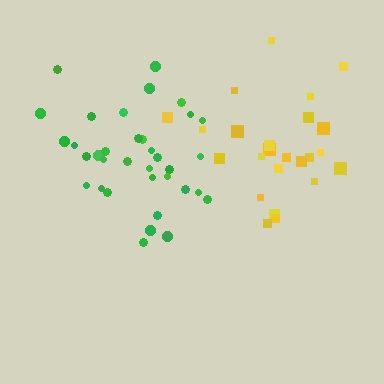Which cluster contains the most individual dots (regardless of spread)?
Green (35).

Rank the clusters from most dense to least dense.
green, yellow.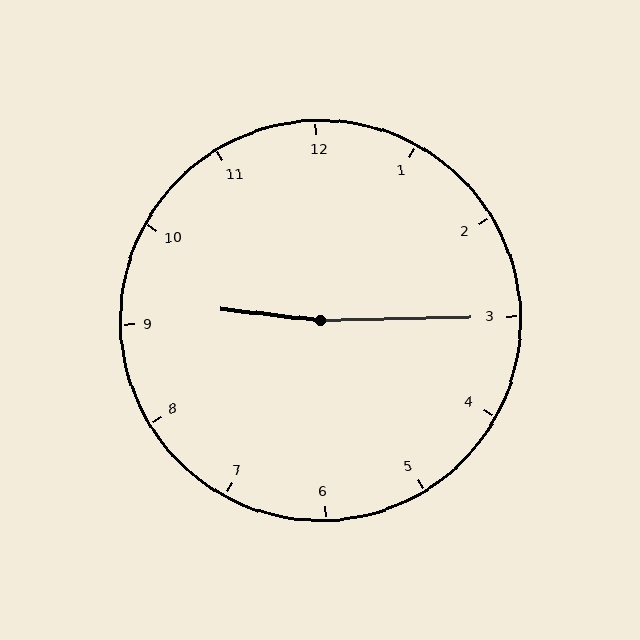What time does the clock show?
9:15.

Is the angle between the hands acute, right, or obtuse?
It is obtuse.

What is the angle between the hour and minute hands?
Approximately 172 degrees.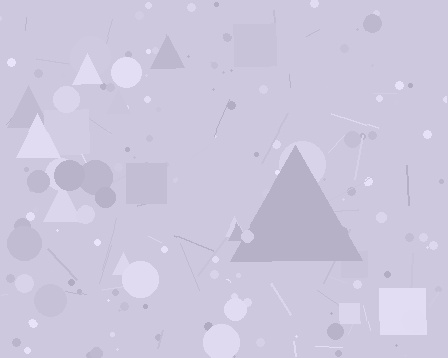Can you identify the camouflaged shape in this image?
The camouflaged shape is a triangle.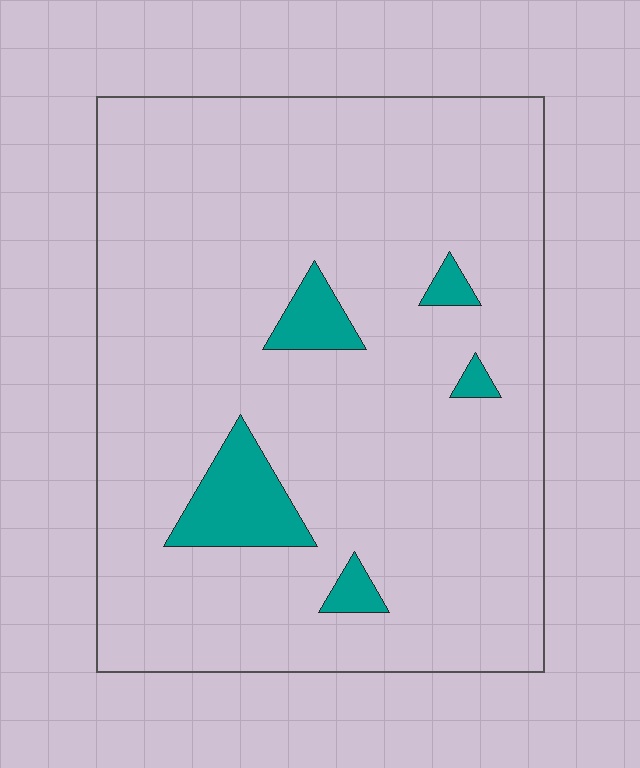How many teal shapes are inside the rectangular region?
5.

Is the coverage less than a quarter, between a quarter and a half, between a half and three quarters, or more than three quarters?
Less than a quarter.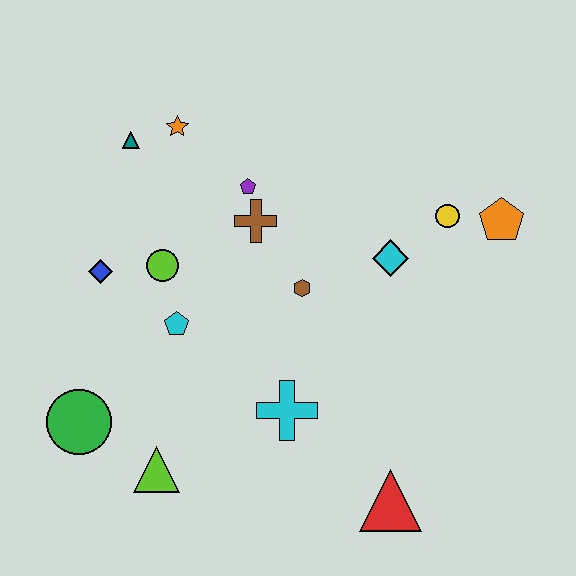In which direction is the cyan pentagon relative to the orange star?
The cyan pentagon is below the orange star.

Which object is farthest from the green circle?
The orange pentagon is farthest from the green circle.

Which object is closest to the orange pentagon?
The yellow circle is closest to the orange pentagon.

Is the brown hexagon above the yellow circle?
No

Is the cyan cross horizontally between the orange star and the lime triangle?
No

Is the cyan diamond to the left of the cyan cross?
No